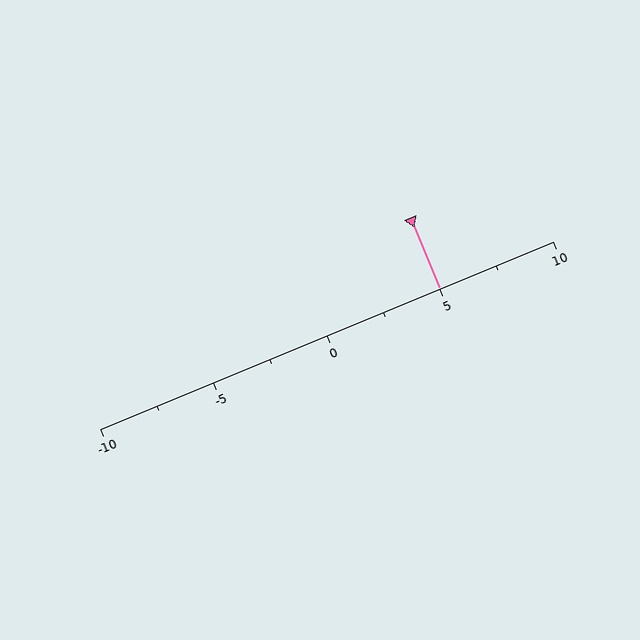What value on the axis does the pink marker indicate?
The marker indicates approximately 5.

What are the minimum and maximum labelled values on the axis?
The axis runs from -10 to 10.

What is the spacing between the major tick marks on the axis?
The major ticks are spaced 5 apart.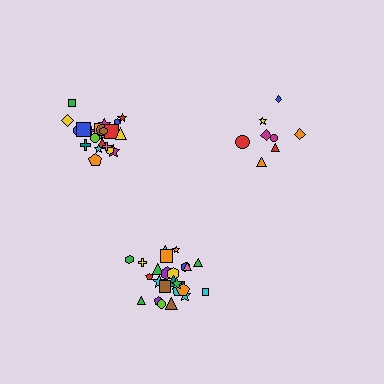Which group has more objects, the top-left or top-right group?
The top-left group.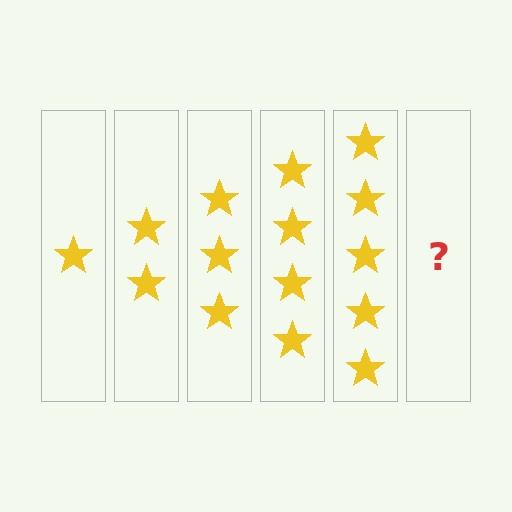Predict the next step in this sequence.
The next step is 6 stars.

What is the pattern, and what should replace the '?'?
The pattern is that each step adds one more star. The '?' should be 6 stars.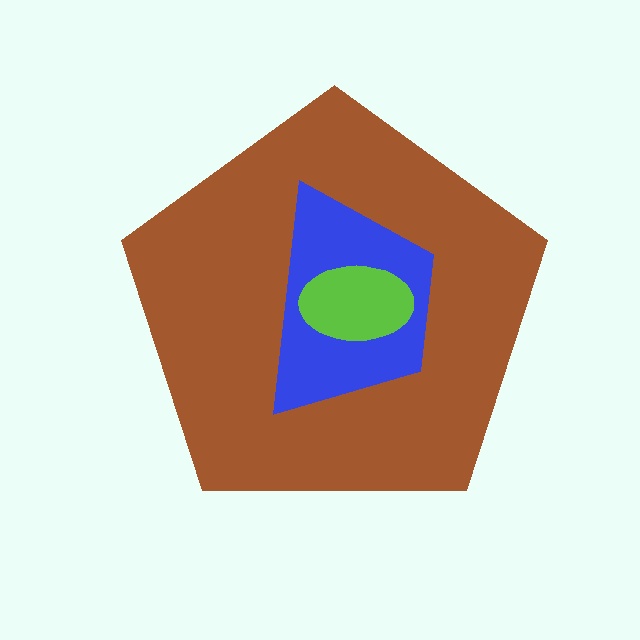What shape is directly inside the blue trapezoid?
The lime ellipse.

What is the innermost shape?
The lime ellipse.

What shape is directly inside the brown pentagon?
The blue trapezoid.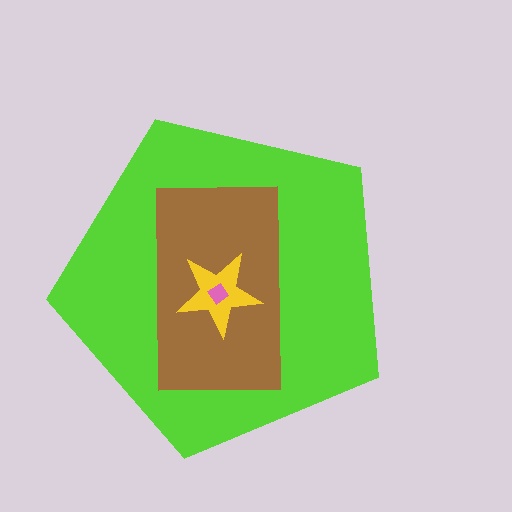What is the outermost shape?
The lime pentagon.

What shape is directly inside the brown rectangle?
The yellow star.